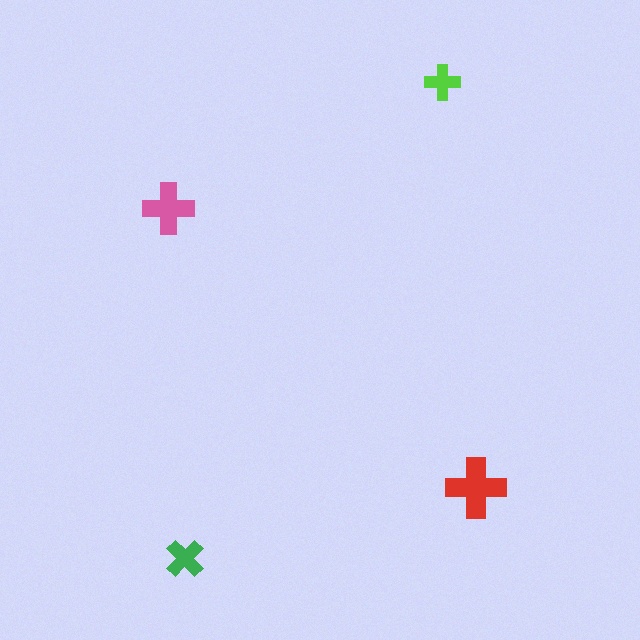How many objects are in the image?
There are 4 objects in the image.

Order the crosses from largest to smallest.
the red one, the pink one, the green one, the lime one.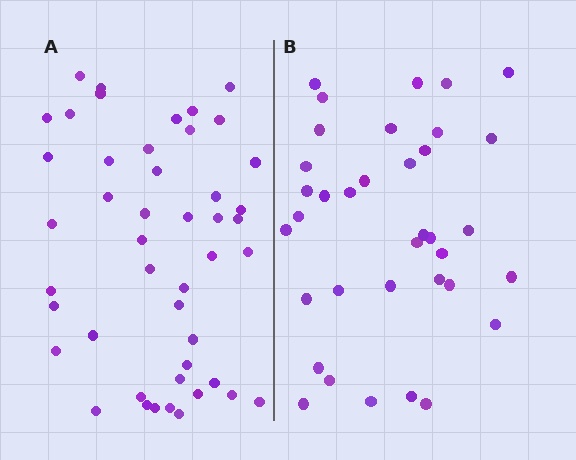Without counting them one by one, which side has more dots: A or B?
Region A (the left region) has more dots.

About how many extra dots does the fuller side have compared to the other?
Region A has roughly 10 or so more dots than region B.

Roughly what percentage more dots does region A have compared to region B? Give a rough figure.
About 30% more.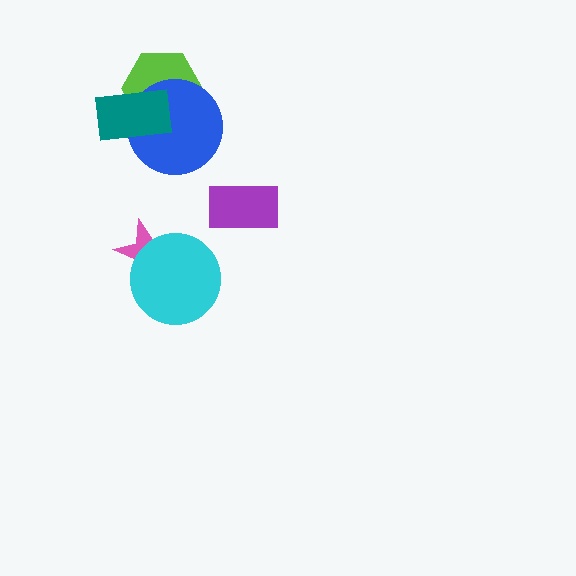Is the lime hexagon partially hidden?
Yes, it is partially covered by another shape.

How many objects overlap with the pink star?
1 object overlaps with the pink star.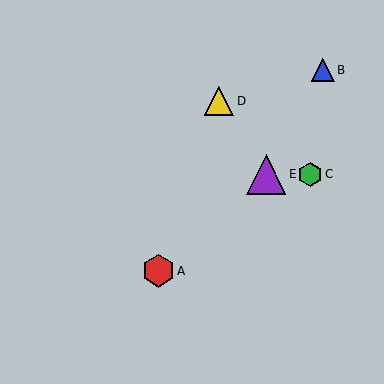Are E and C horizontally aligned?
Yes, both are at y≈174.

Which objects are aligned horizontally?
Objects C, E are aligned horizontally.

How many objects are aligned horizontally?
2 objects (C, E) are aligned horizontally.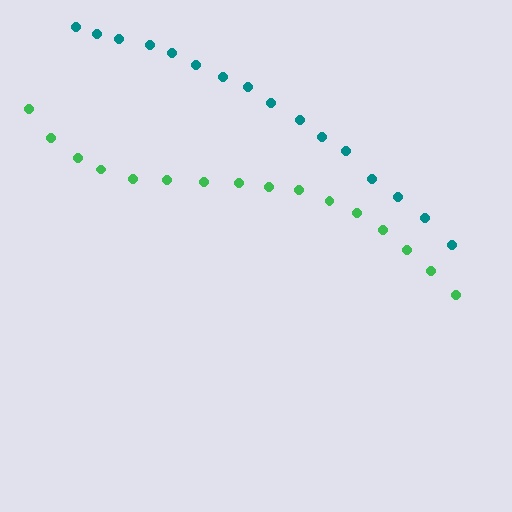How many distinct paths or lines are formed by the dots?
There are 2 distinct paths.